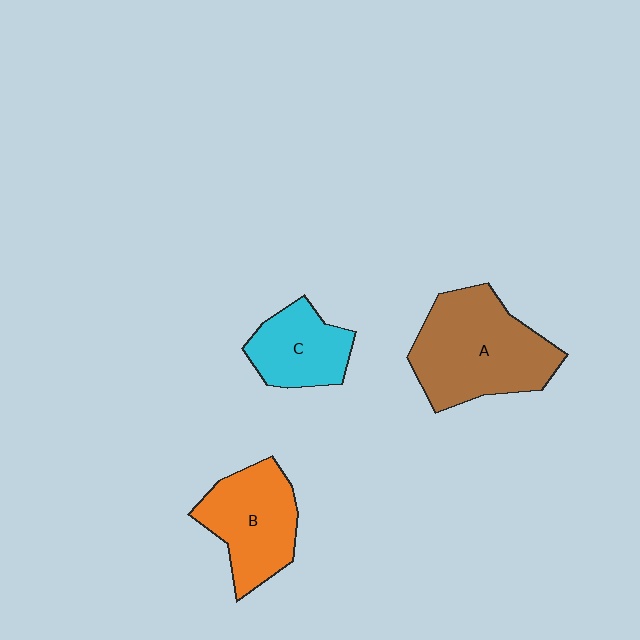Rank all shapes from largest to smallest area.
From largest to smallest: A (brown), B (orange), C (cyan).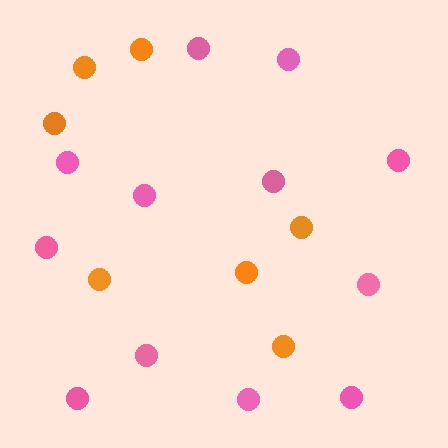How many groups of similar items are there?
There are 2 groups: one group of orange circles (7) and one group of pink circles (12).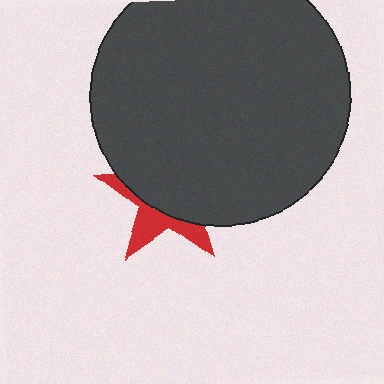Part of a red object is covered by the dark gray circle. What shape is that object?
It is a star.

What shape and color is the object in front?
The object in front is a dark gray circle.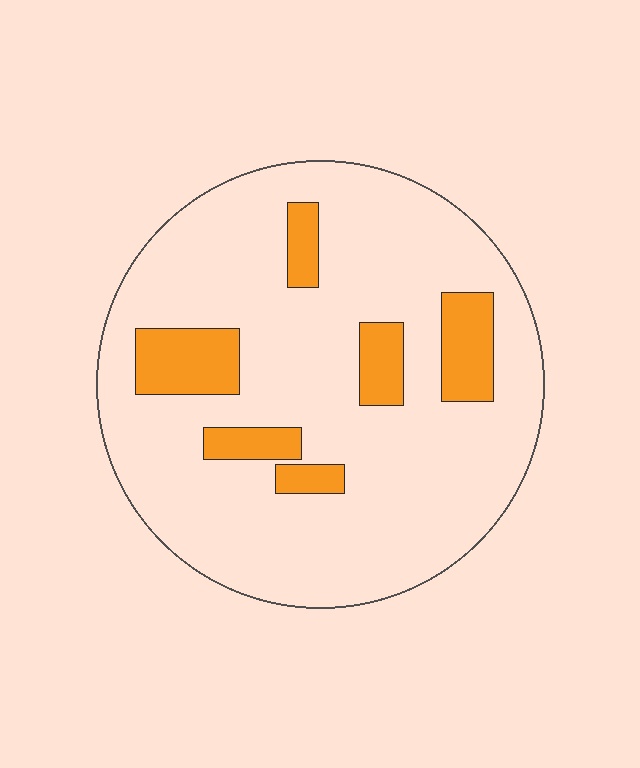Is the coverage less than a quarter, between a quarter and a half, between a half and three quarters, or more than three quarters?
Less than a quarter.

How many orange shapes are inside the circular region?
6.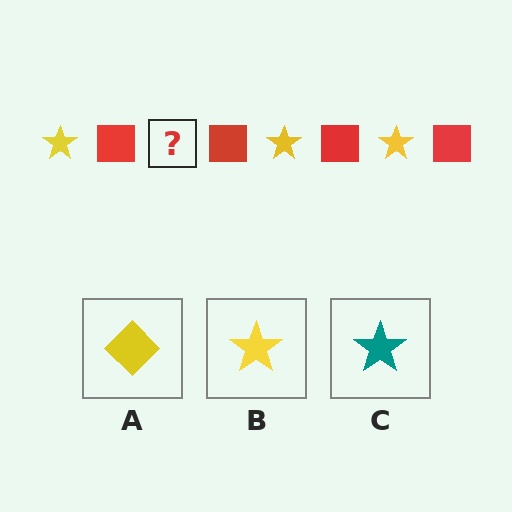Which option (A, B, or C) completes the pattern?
B.